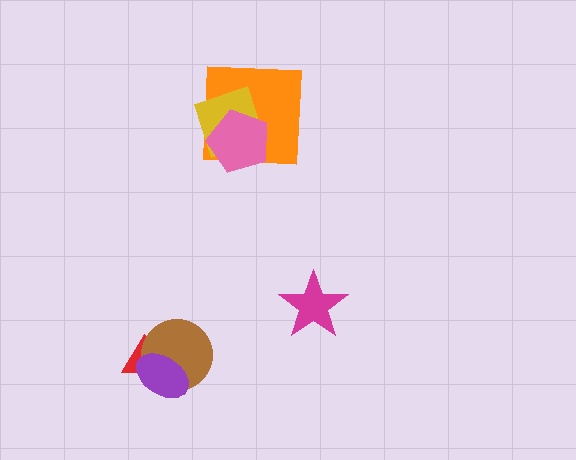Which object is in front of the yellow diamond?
The pink pentagon is in front of the yellow diamond.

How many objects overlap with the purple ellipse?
2 objects overlap with the purple ellipse.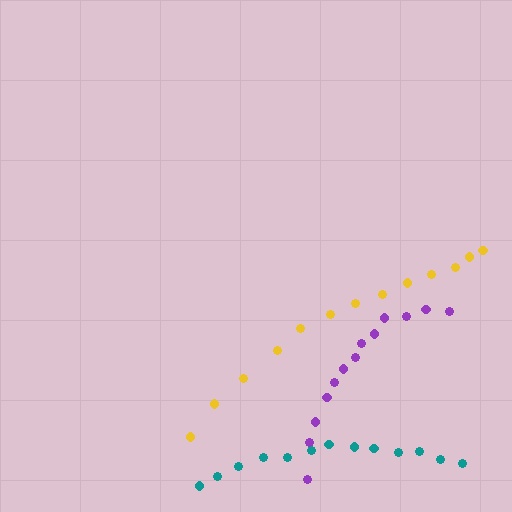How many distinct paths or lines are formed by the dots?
There are 3 distinct paths.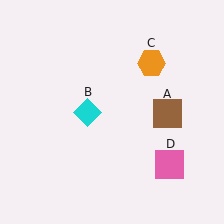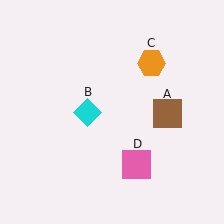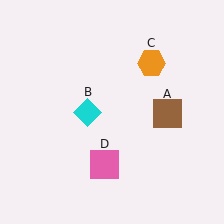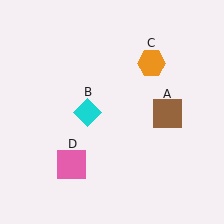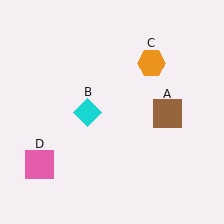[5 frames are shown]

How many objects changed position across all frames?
1 object changed position: pink square (object D).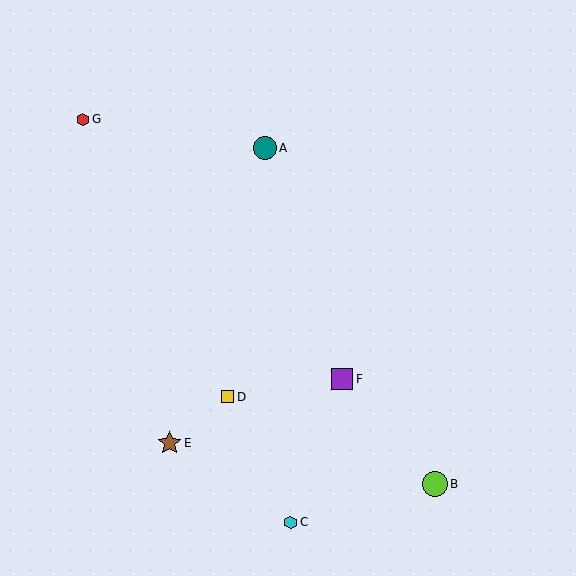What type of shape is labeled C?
Shape C is a cyan hexagon.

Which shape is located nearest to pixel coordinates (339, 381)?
The purple square (labeled F) at (342, 379) is nearest to that location.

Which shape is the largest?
The lime circle (labeled B) is the largest.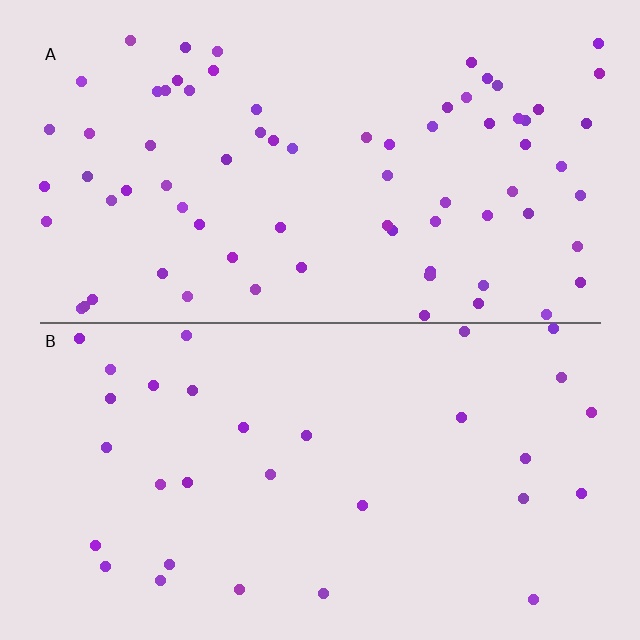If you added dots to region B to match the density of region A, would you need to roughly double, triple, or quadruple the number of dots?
Approximately double.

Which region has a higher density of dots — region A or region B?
A (the top).